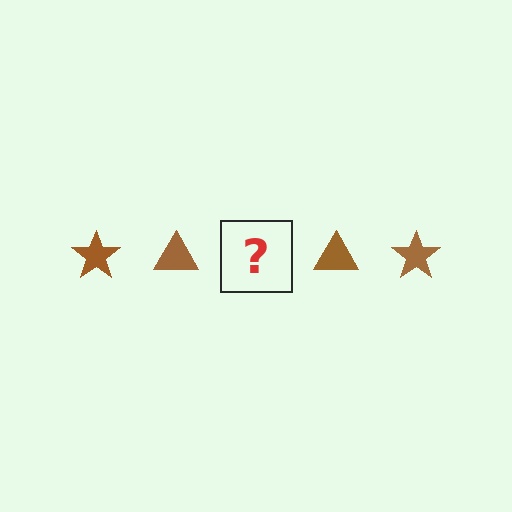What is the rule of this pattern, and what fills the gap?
The rule is that the pattern cycles through star, triangle shapes in brown. The gap should be filled with a brown star.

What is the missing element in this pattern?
The missing element is a brown star.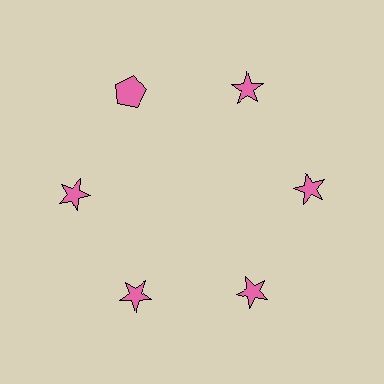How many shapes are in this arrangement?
There are 6 shapes arranged in a ring pattern.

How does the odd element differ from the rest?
It has a different shape: pentagon instead of star.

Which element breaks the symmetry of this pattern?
The pink pentagon at roughly the 11 o'clock position breaks the symmetry. All other shapes are pink stars.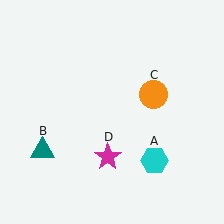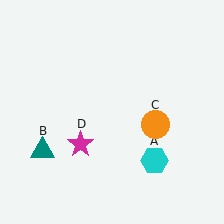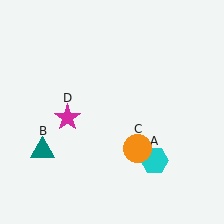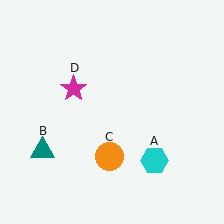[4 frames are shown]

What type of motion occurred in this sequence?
The orange circle (object C), magenta star (object D) rotated clockwise around the center of the scene.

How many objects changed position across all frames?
2 objects changed position: orange circle (object C), magenta star (object D).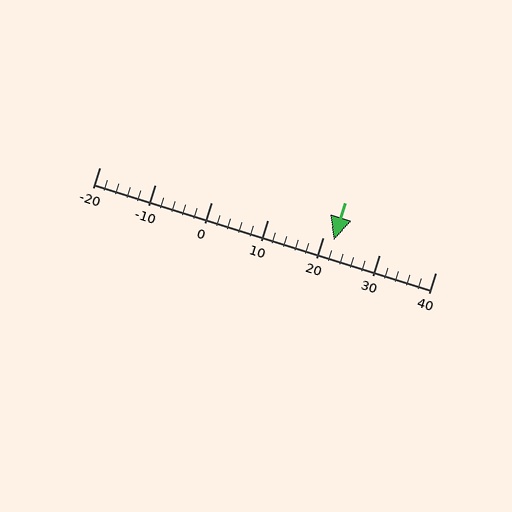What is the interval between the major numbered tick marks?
The major tick marks are spaced 10 units apart.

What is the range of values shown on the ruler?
The ruler shows values from -20 to 40.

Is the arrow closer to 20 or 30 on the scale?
The arrow is closer to 20.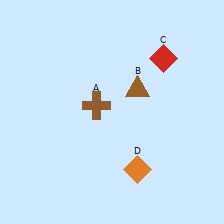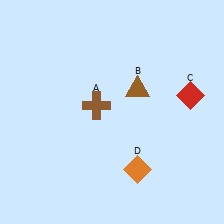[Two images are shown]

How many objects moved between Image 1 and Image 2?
1 object moved between the two images.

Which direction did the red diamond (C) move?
The red diamond (C) moved down.